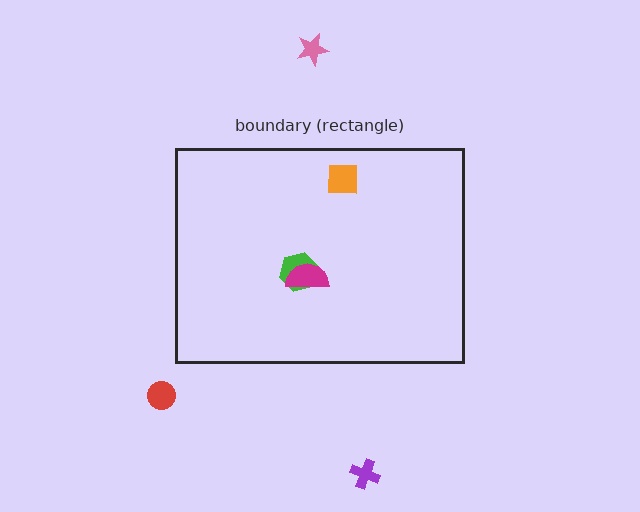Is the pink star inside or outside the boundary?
Outside.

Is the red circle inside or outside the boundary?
Outside.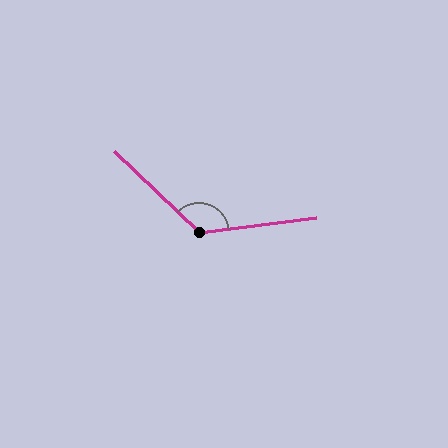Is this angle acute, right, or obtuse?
It is obtuse.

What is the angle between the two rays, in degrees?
Approximately 129 degrees.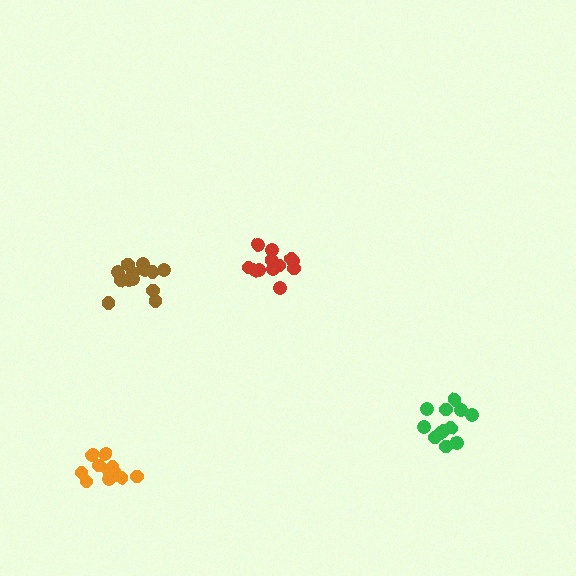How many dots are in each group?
Group 1: 12 dots, Group 2: 12 dots, Group 3: 13 dots, Group 4: 12 dots (49 total).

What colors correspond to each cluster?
The clusters are colored: red, orange, brown, green.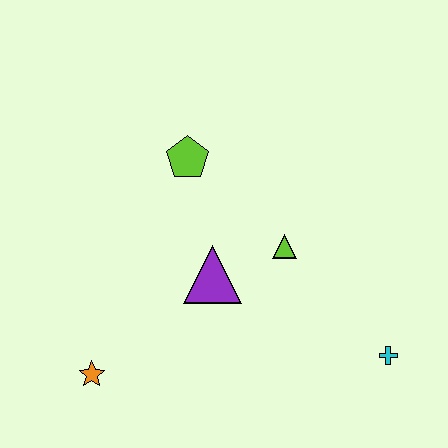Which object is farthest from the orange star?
The cyan cross is farthest from the orange star.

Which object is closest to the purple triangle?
The lime triangle is closest to the purple triangle.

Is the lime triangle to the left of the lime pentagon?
No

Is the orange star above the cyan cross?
No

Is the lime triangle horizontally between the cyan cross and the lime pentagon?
Yes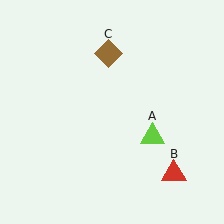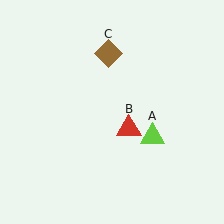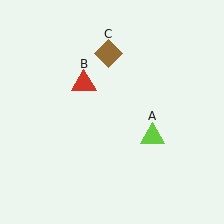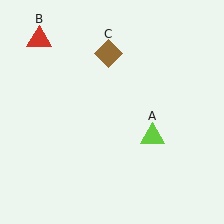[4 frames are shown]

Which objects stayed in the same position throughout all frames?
Lime triangle (object A) and brown diamond (object C) remained stationary.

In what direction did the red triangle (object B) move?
The red triangle (object B) moved up and to the left.